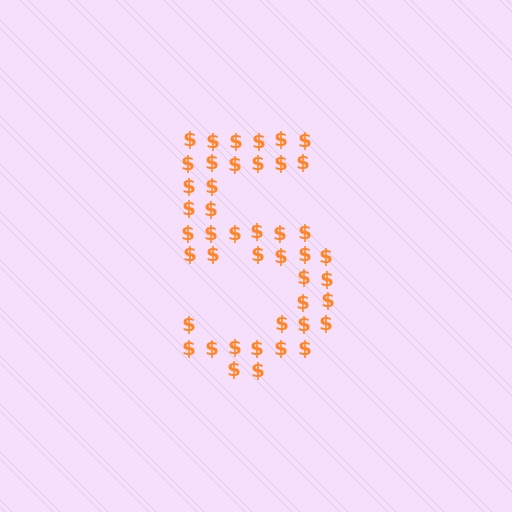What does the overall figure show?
The overall figure shows the digit 5.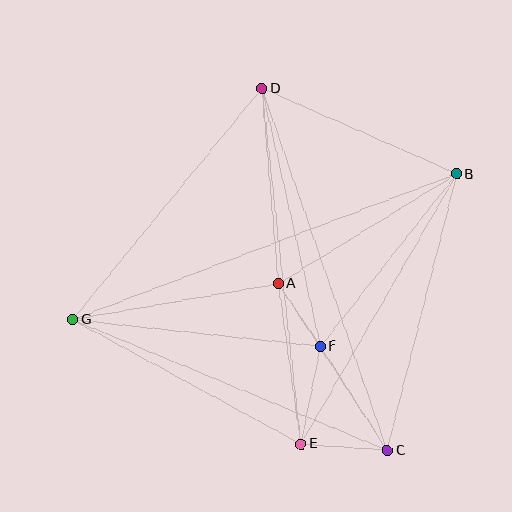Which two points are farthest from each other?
Points B and G are farthest from each other.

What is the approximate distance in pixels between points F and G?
The distance between F and G is approximately 249 pixels.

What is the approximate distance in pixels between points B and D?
The distance between B and D is approximately 212 pixels.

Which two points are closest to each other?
Points A and F are closest to each other.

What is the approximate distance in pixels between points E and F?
The distance between E and F is approximately 99 pixels.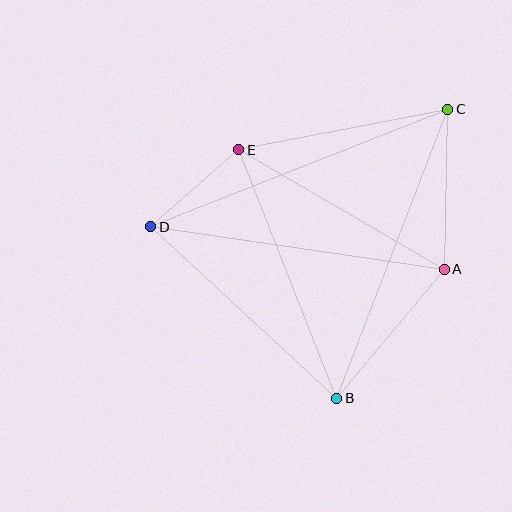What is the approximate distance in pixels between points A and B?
The distance between A and B is approximately 168 pixels.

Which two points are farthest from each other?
Points C and D are farthest from each other.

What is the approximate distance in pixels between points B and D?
The distance between B and D is approximately 253 pixels.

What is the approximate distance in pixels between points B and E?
The distance between B and E is approximately 268 pixels.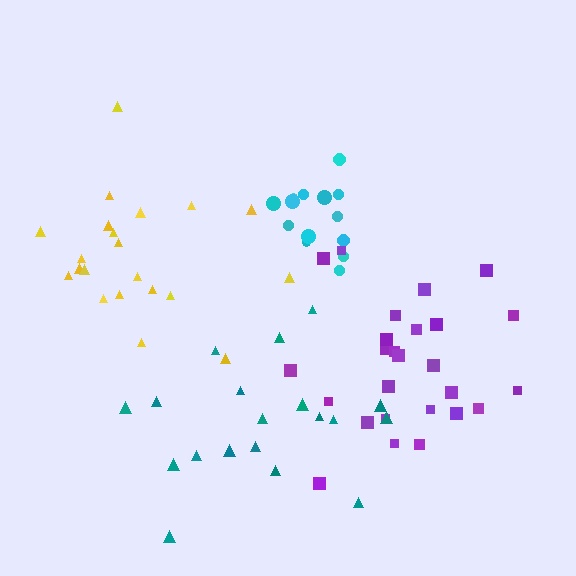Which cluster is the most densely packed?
Cyan.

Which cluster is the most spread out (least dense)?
Teal.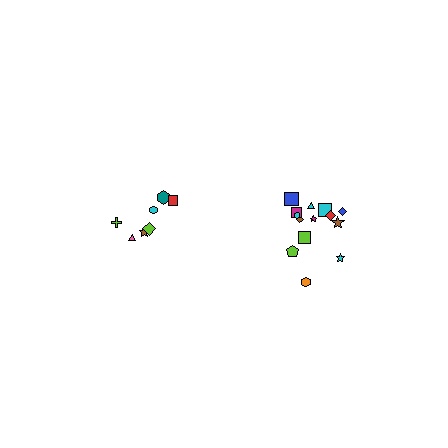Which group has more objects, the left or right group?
The right group.